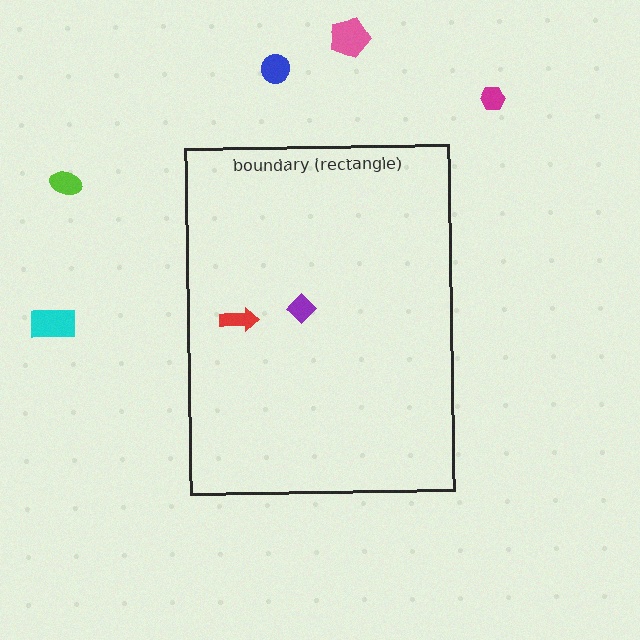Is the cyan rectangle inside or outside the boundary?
Outside.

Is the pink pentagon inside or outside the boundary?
Outside.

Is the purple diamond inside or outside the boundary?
Inside.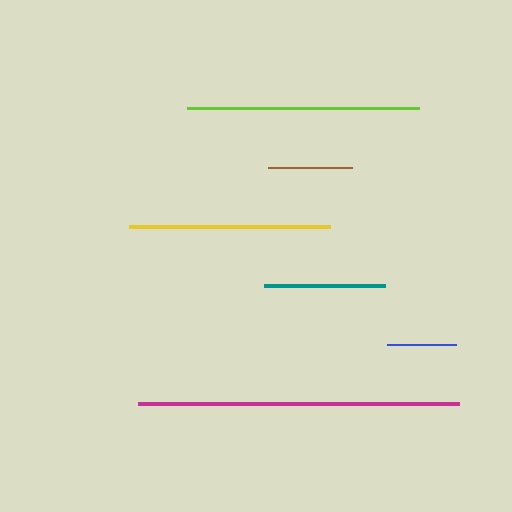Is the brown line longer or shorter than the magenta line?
The magenta line is longer than the brown line.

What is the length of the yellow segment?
The yellow segment is approximately 201 pixels long.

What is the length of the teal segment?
The teal segment is approximately 122 pixels long.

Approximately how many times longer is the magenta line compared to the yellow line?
The magenta line is approximately 1.6 times the length of the yellow line.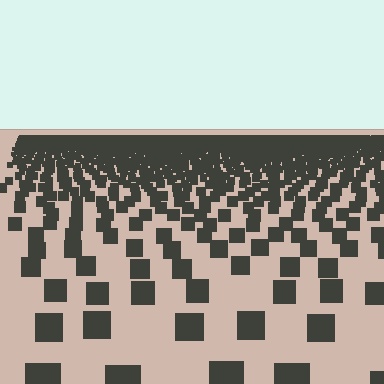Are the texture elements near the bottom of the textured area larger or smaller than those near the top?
Larger. Near the bottom, elements are closer to the viewer and appear at a bigger on-screen size.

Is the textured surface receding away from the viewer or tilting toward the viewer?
The surface is receding away from the viewer. Texture elements get smaller and denser toward the top.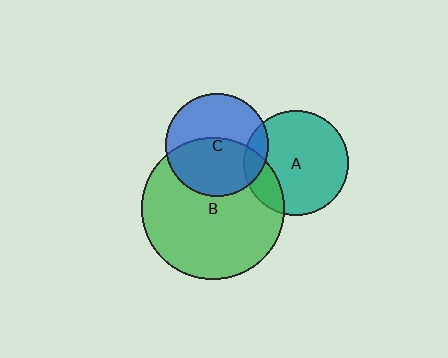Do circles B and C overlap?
Yes.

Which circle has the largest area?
Circle B (green).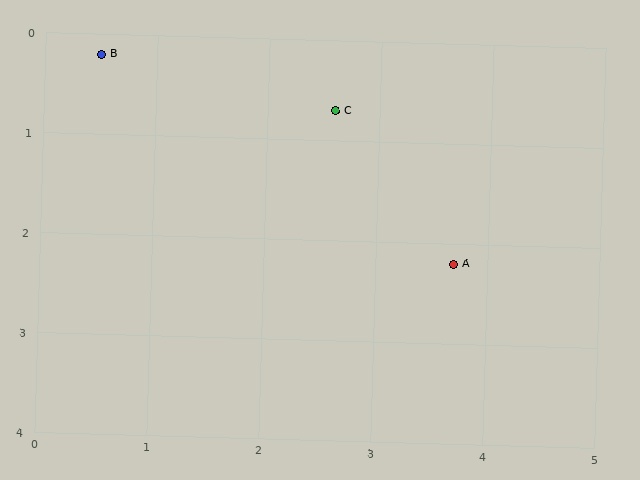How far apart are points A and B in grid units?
Points A and B are about 3.8 grid units apart.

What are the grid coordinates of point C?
Point C is at approximately (2.6, 0.7).